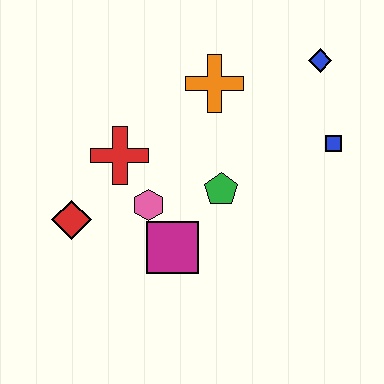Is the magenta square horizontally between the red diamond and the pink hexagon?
No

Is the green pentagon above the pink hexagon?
Yes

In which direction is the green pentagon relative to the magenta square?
The green pentagon is above the magenta square.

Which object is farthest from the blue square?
The red diamond is farthest from the blue square.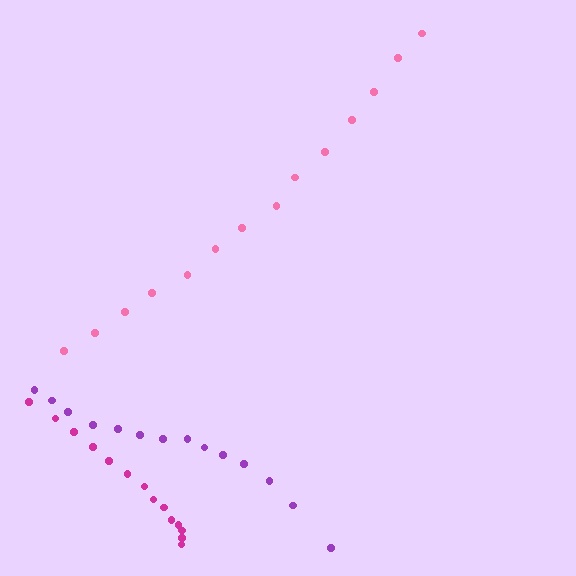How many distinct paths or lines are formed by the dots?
There are 3 distinct paths.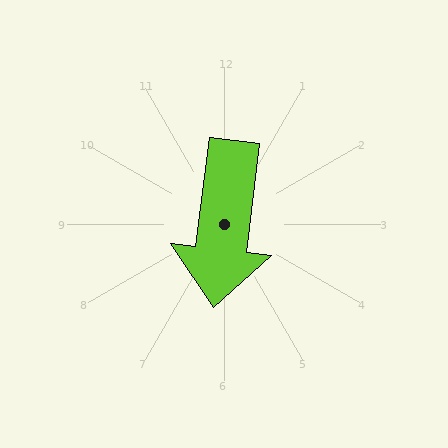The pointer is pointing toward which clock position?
Roughly 6 o'clock.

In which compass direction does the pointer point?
South.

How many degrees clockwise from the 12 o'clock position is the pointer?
Approximately 187 degrees.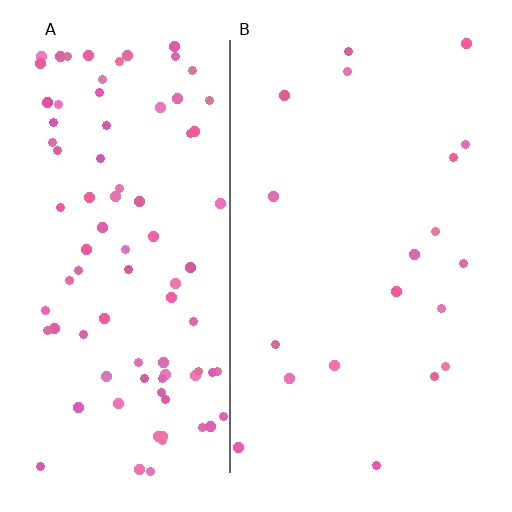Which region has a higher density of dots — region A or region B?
A (the left).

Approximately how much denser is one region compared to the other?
Approximately 4.7× — region A over region B.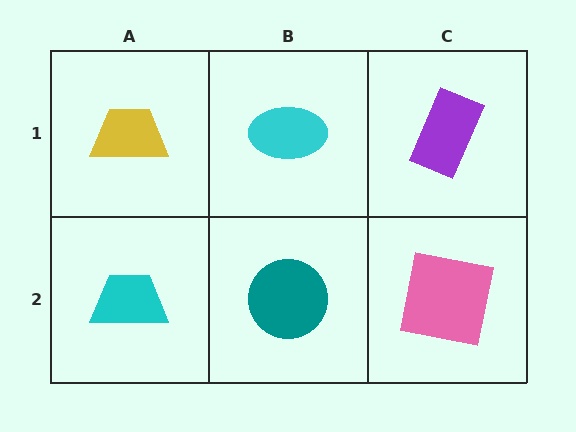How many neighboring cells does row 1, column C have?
2.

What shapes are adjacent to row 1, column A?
A cyan trapezoid (row 2, column A), a cyan ellipse (row 1, column B).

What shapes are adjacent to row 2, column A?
A yellow trapezoid (row 1, column A), a teal circle (row 2, column B).